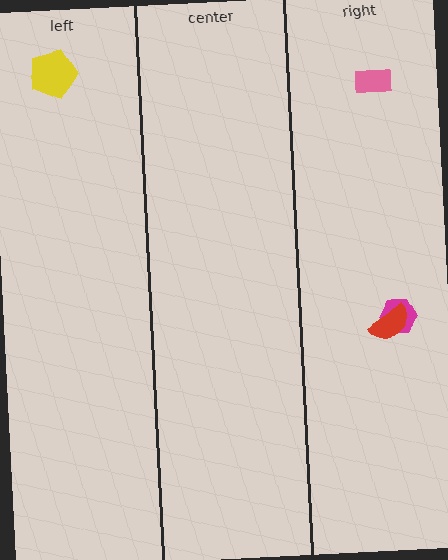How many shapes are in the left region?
1.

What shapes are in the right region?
The pink rectangle, the magenta hexagon, the red semicircle.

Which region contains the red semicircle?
The right region.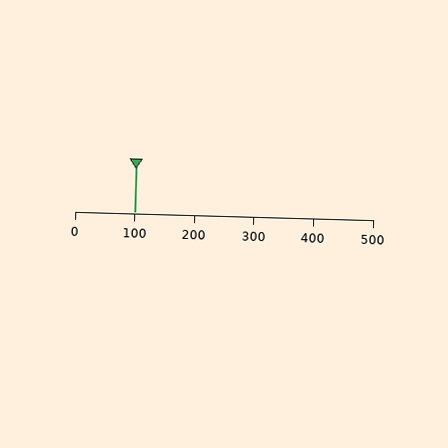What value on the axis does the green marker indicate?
The marker indicates approximately 100.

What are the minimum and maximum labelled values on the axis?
The axis runs from 0 to 500.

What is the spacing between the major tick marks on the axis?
The major ticks are spaced 100 apart.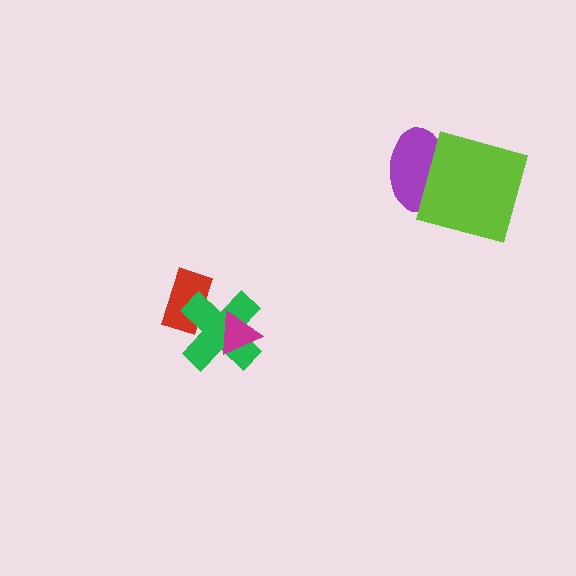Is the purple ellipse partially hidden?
Yes, it is partially covered by another shape.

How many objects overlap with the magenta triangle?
1 object overlaps with the magenta triangle.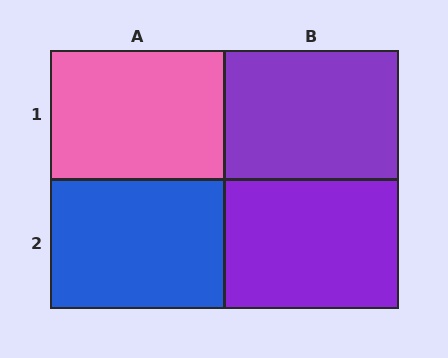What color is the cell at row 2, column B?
Purple.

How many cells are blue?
1 cell is blue.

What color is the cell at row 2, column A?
Blue.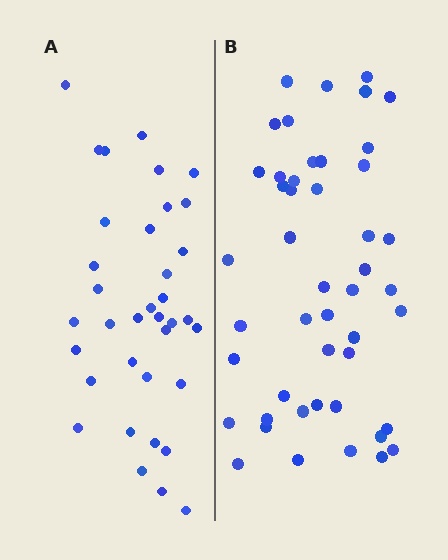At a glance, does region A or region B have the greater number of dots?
Region B (the right region) has more dots.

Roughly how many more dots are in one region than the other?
Region B has roughly 12 or so more dots than region A.